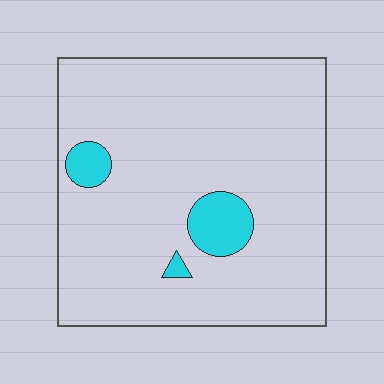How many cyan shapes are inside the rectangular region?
3.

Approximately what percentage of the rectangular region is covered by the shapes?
Approximately 10%.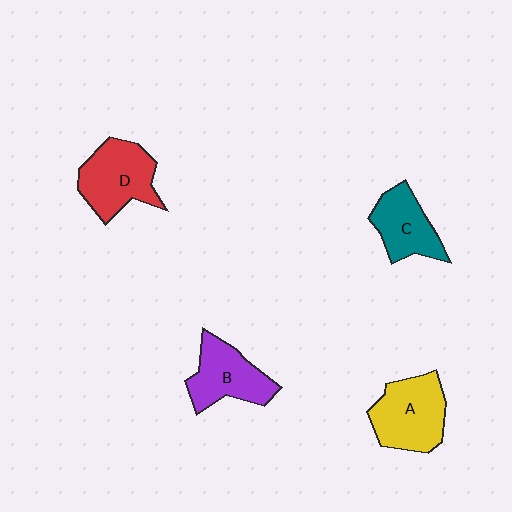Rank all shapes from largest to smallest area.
From largest to smallest: A (yellow), D (red), B (purple), C (teal).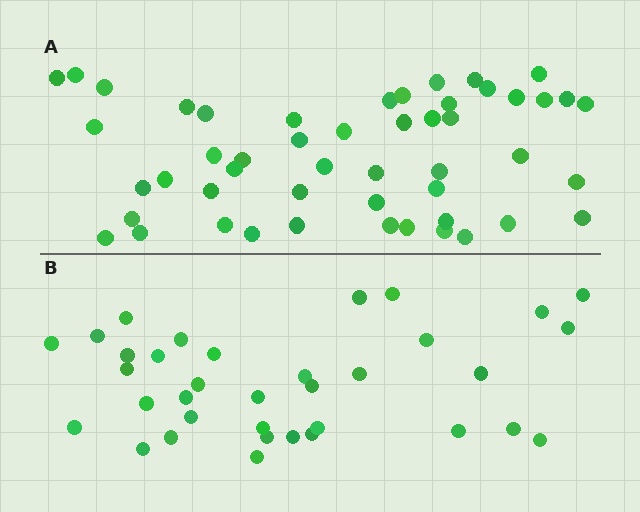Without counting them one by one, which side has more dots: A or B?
Region A (the top region) has more dots.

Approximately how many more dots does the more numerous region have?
Region A has approximately 15 more dots than region B.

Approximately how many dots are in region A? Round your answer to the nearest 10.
About 50 dots.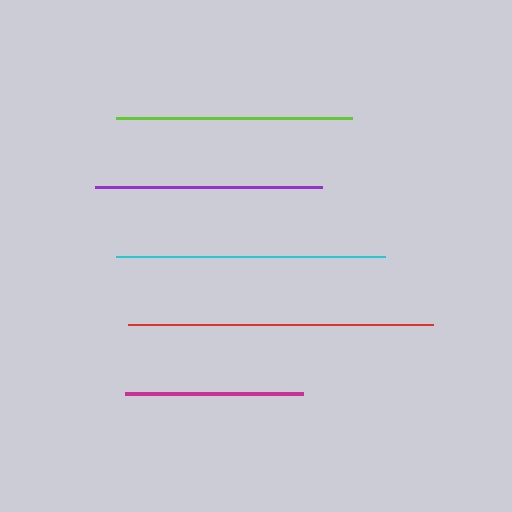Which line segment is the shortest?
The magenta line is the shortest at approximately 177 pixels.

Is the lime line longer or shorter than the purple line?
The lime line is longer than the purple line.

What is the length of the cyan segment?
The cyan segment is approximately 269 pixels long.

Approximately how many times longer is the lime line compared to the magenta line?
The lime line is approximately 1.3 times the length of the magenta line.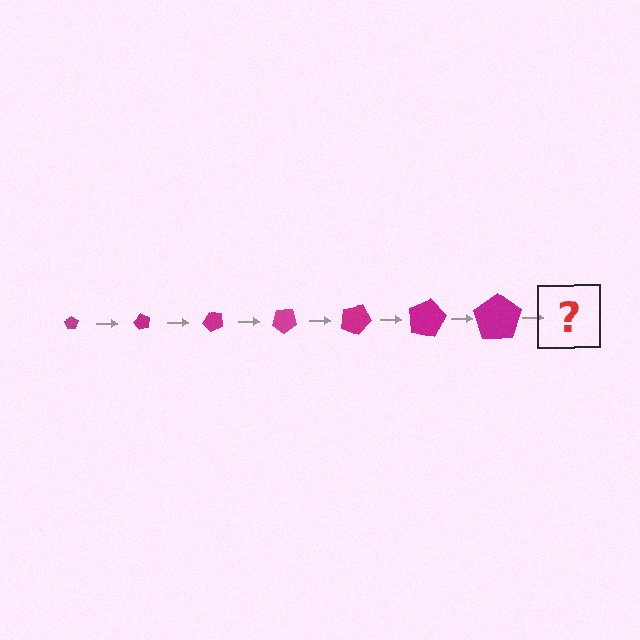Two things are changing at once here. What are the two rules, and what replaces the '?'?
The two rules are that the pentagon grows larger each step and it rotates 60 degrees each step. The '?' should be a pentagon, larger than the previous one and rotated 420 degrees from the start.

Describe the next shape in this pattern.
It should be a pentagon, larger than the previous one and rotated 420 degrees from the start.